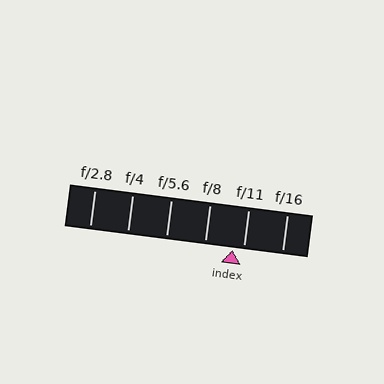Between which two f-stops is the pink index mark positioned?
The index mark is between f/8 and f/11.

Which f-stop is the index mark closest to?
The index mark is closest to f/11.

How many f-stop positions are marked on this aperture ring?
There are 6 f-stop positions marked.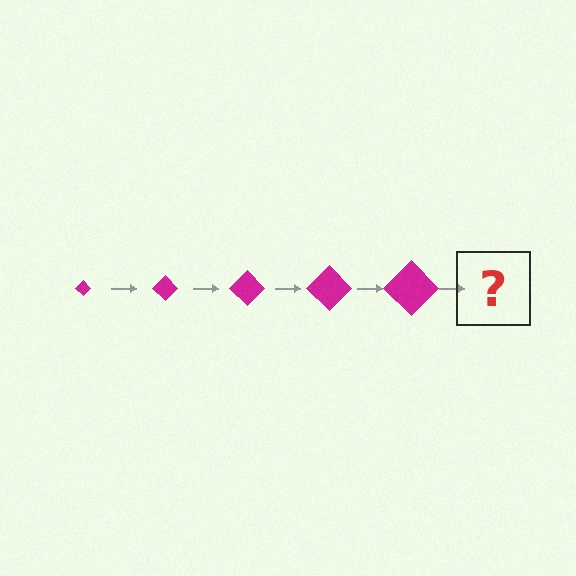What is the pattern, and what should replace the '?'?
The pattern is that the diamond gets progressively larger each step. The '?' should be a magenta diamond, larger than the previous one.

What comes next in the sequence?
The next element should be a magenta diamond, larger than the previous one.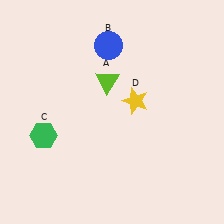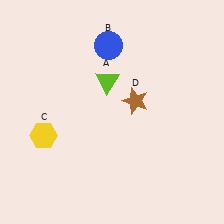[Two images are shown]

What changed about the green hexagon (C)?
In Image 1, C is green. In Image 2, it changed to yellow.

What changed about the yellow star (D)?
In Image 1, D is yellow. In Image 2, it changed to brown.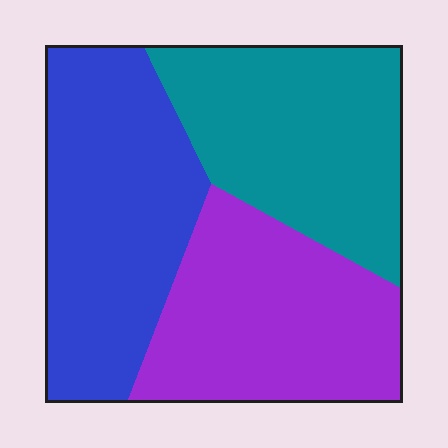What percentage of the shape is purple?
Purple takes up between a quarter and a half of the shape.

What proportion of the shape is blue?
Blue covers around 35% of the shape.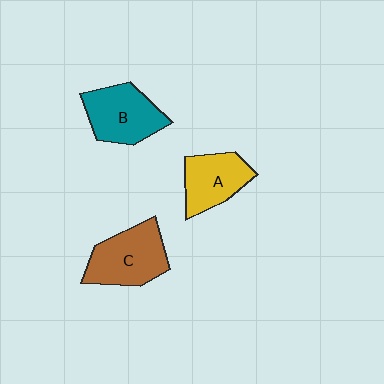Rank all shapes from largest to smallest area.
From largest to smallest: C (brown), B (teal), A (yellow).